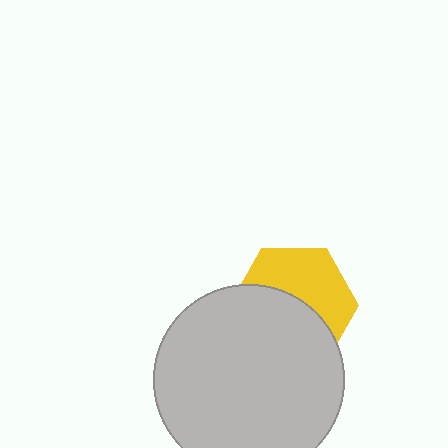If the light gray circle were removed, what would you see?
You would see the complete yellow hexagon.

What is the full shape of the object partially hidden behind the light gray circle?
The partially hidden object is a yellow hexagon.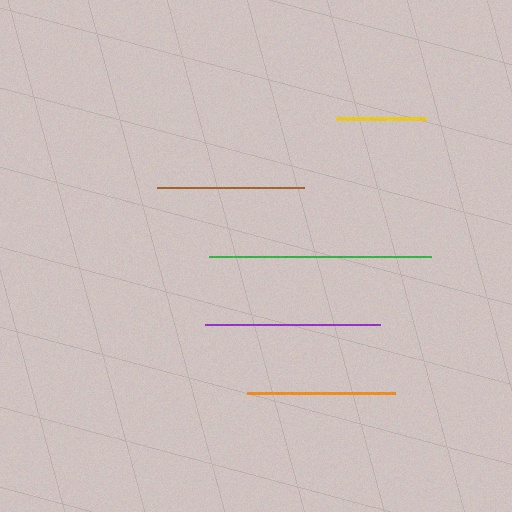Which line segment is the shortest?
The yellow line is the shortest at approximately 89 pixels.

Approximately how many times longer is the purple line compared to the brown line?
The purple line is approximately 1.2 times the length of the brown line.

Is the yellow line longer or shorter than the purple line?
The purple line is longer than the yellow line.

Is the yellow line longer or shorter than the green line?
The green line is longer than the yellow line.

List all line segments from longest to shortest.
From longest to shortest: green, purple, orange, brown, yellow.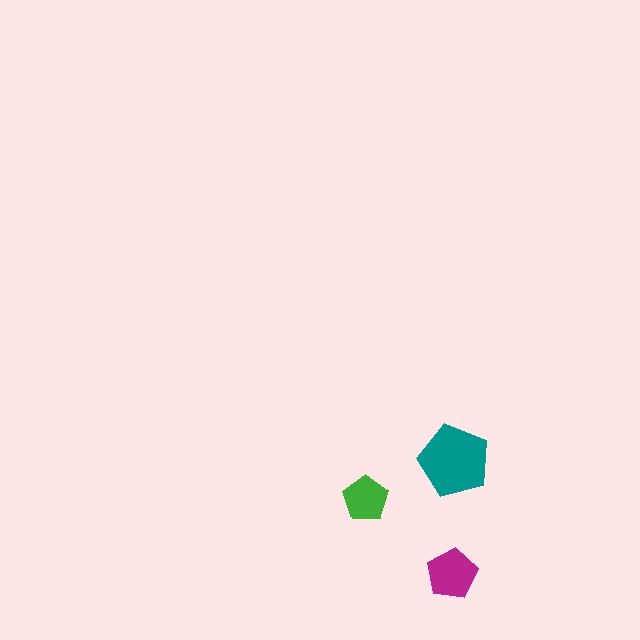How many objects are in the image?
There are 3 objects in the image.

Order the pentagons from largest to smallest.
the teal one, the magenta one, the green one.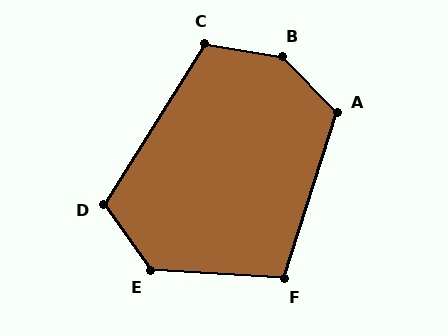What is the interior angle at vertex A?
Approximately 118 degrees (obtuse).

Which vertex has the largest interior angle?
B, at approximately 144 degrees.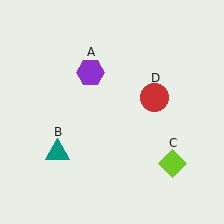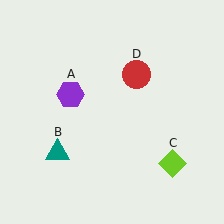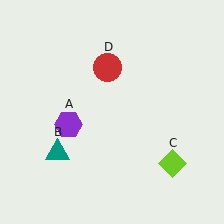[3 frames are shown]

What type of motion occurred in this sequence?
The purple hexagon (object A), red circle (object D) rotated counterclockwise around the center of the scene.